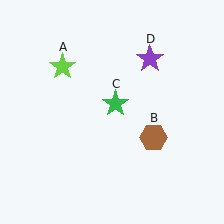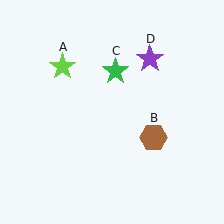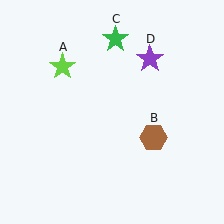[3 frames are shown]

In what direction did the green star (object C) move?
The green star (object C) moved up.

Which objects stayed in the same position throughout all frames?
Lime star (object A) and brown hexagon (object B) and purple star (object D) remained stationary.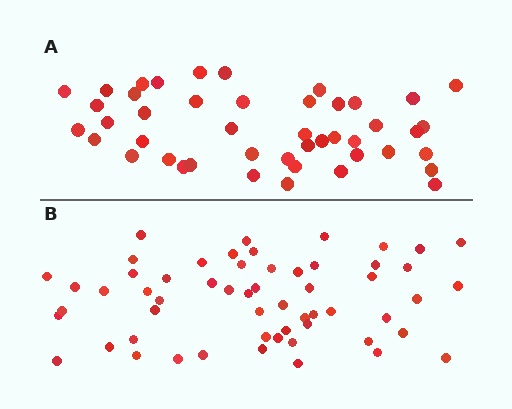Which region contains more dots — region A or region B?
Region B (the bottom region) has more dots.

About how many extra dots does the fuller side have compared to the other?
Region B has roughly 12 or so more dots than region A.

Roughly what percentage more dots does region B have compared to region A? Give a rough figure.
About 25% more.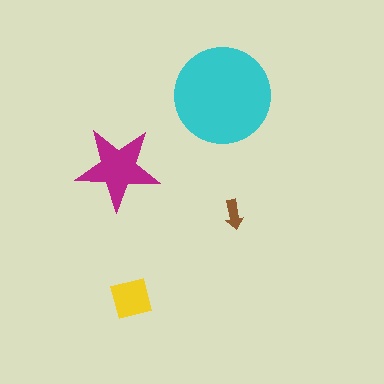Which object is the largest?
The cyan circle.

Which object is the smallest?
The brown arrow.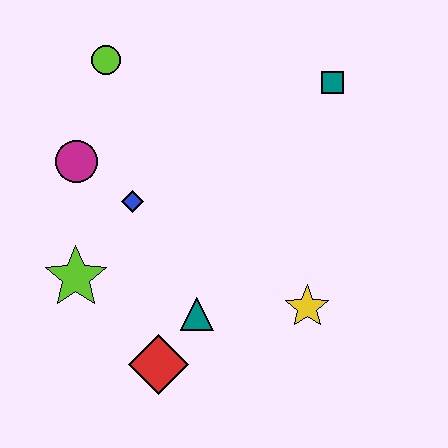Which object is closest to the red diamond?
The teal triangle is closest to the red diamond.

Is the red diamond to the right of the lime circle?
Yes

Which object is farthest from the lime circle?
The yellow star is farthest from the lime circle.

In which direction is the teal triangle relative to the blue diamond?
The teal triangle is below the blue diamond.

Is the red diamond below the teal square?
Yes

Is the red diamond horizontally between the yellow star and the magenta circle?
Yes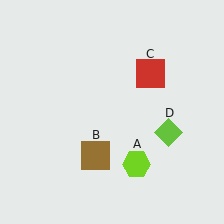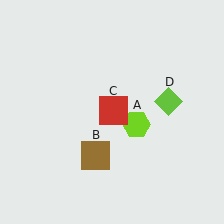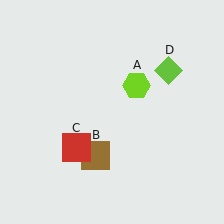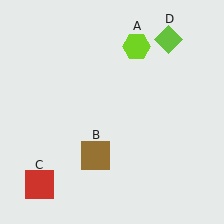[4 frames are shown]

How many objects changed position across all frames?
3 objects changed position: lime hexagon (object A), red square (object C), lime diamond (object D).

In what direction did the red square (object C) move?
The red square (object C) moved down and to the left.